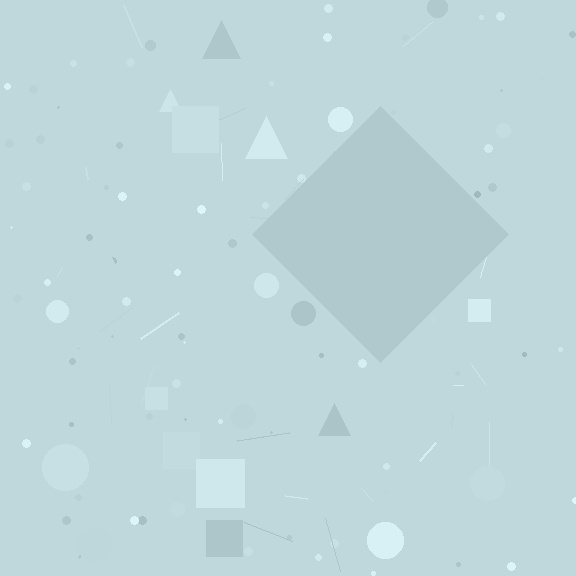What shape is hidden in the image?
A diamond is hidden in the image.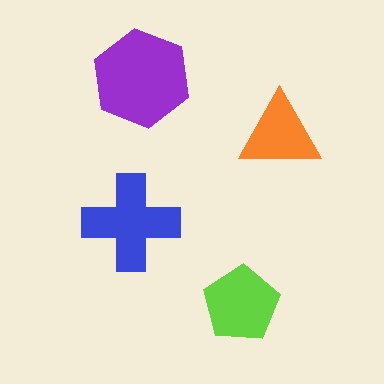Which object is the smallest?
The orange triangle.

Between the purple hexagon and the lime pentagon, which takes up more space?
The purple hexagon.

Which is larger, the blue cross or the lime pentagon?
The blue cross.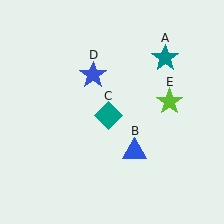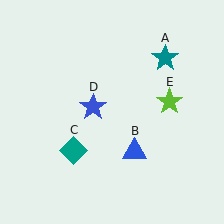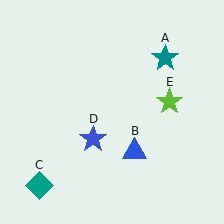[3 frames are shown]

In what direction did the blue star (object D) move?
The blue star (object D) moved down.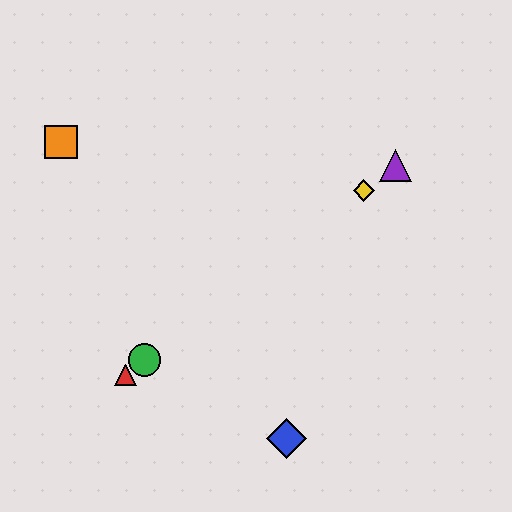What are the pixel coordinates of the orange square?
The orange square is at (61, 142).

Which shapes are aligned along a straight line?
The red triangle, the green circle, the yellow diamond, the purple triangle are aligned along a straight line.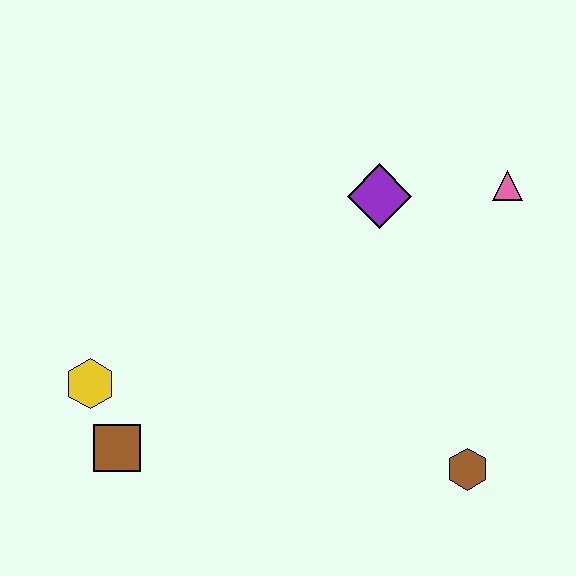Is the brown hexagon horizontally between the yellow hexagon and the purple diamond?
No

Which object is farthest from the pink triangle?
The brown square is farthest from the pink triangle.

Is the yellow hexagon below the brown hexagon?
No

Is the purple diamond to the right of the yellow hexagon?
Yes